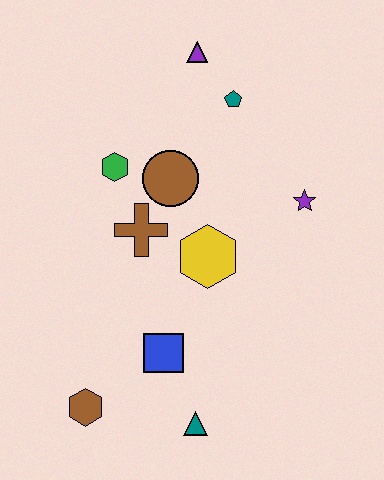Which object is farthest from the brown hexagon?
The purple triangle is farthest from the brown hexagon.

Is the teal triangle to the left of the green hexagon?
No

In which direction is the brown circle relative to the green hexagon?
The brown circle is to the right of the green hexagon.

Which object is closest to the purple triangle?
The teal pentagon is closest to the purple triangle.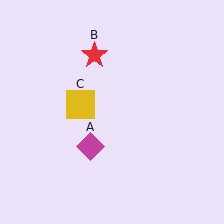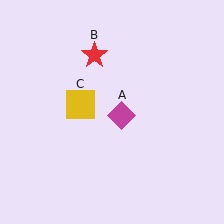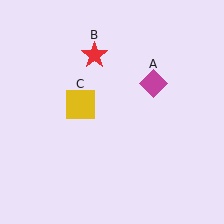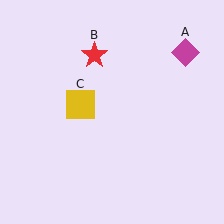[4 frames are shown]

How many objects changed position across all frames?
1 object changed position: magenta diamond (object A).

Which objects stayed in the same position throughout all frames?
Red star (object B) and yellow square (object C) remained stationary.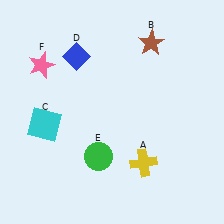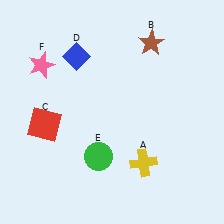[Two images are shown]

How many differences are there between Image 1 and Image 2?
There is 1 difference between the two images.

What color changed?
The square (C) changed from cyan in Image 1 to red in Image 2.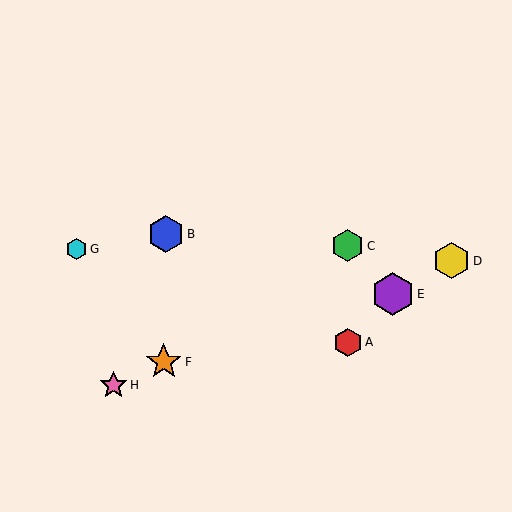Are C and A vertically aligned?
Yes, both are at x≈348.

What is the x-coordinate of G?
Object G is at x≈77.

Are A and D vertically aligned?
No, A is at x≈348 and D is at x≈451.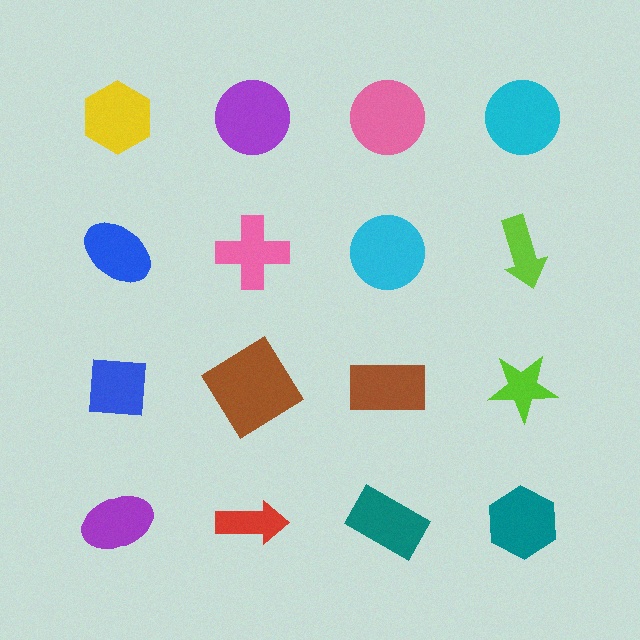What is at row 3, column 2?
A brown diamond.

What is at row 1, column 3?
A pink circle.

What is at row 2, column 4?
A lime arrow.